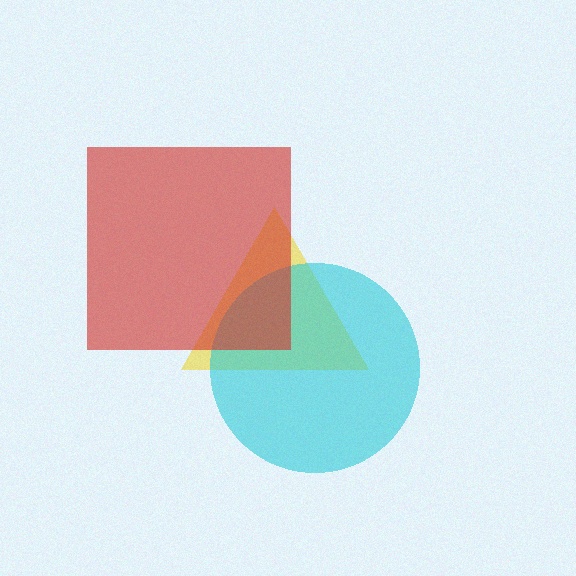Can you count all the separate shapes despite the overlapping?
Yes, there are 3 separate shapes.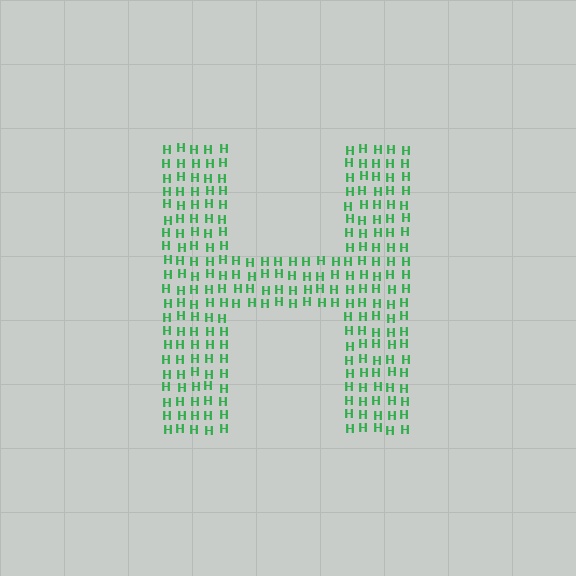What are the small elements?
The small elements are letter H's.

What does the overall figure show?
The overall figure shows the letter H.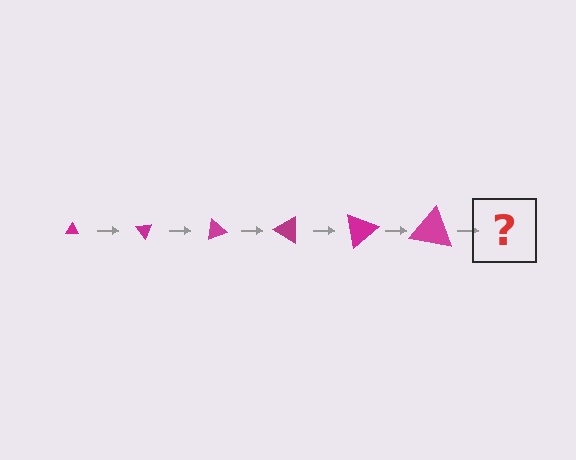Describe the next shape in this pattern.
It should be a triangle, larger than the previous one and rotated 300 degrees from the start.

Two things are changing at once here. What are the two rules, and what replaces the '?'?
The two rules are that the triangle grows larger each step and it rotates 50 degrees each step. The '?' should be a triangle, larger than the previous one and rotated 300 degrees from the start.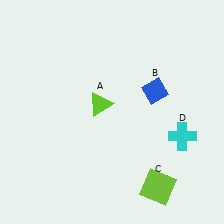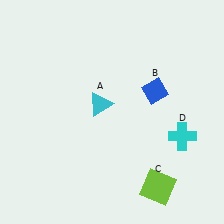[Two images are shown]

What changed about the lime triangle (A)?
In Image 1, A is lime. In Image 2, it changed to cyan.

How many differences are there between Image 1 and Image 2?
There is 1 difference between the two images.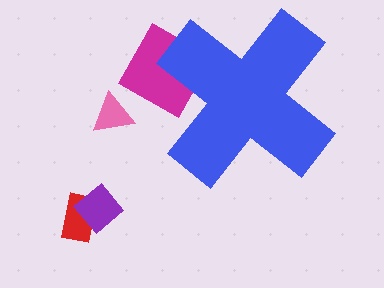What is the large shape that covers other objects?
A blue cross.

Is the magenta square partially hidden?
Yes, the magenta square is partially hidden behind the blue cross.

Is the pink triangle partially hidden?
No, the pink triangle is fully visible.